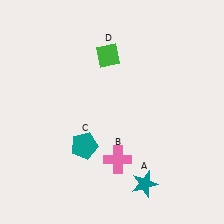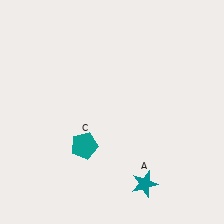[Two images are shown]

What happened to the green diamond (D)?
The green diamond (D) was removed in Image 2. It was in the top-left area of Image 1.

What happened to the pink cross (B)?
The pink cross (B) was removed in Image 2. It was in the bottom-right area of Image 1.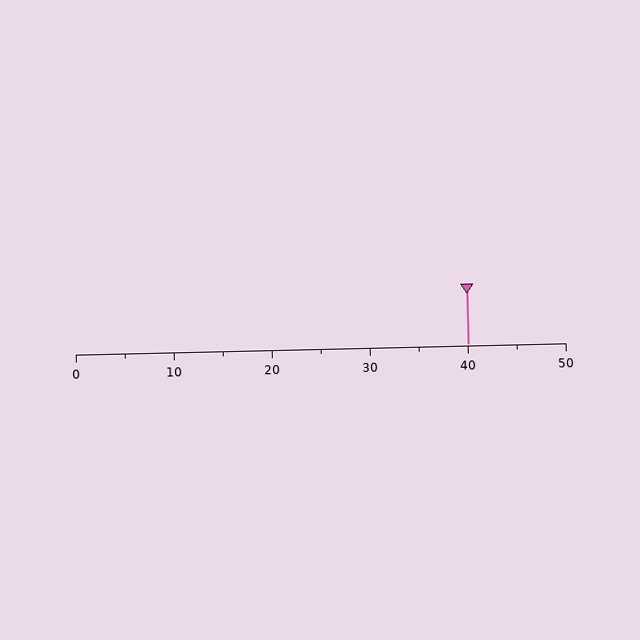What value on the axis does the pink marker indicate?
The marker indicates approximately 40.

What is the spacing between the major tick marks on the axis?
The major ticks are spaced 10 apart.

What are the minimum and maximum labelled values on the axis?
The axis runs from 0 to 50.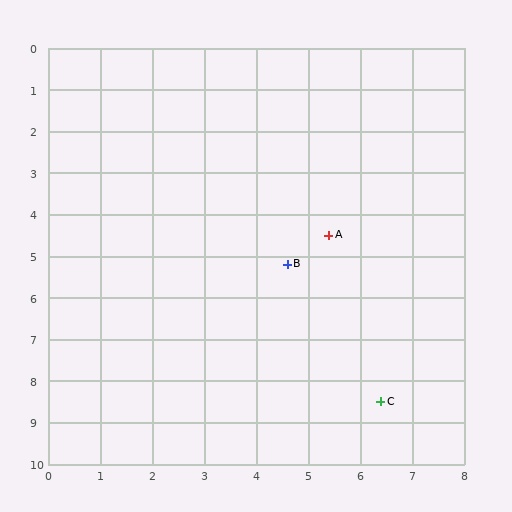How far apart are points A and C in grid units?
Points A and C are about 4.1 grid units apart.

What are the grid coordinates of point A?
Point A is at approximately (5.4, 4.5).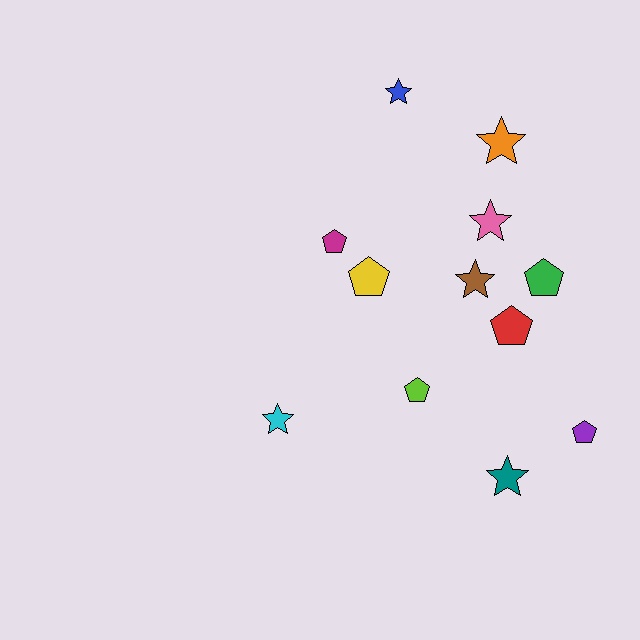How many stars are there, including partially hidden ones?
There are 6 stars.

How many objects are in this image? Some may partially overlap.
There are 12 objects.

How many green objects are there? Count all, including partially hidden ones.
There is 1 green object.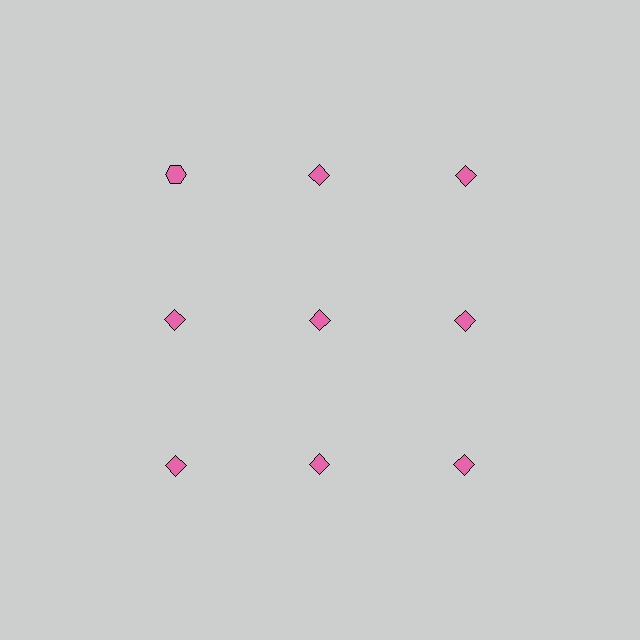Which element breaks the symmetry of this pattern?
The pink hexagon in the top row, leftmost column breaks the symmetry. All other shapes are pink diamonds.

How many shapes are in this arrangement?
There are 9 shapes arranged in a grid pattern.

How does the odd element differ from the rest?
It has a different shape: hexagon instead of diamond.